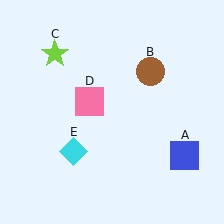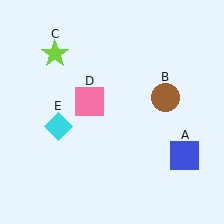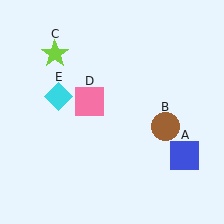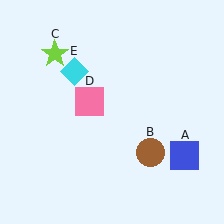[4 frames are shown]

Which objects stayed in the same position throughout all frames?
Blue square (object A) and lime star (object C) and pink square (object D) remained stationary.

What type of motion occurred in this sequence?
The brown circle (object B), cyan diamond (object E) rotated clockwise around the center of the scene.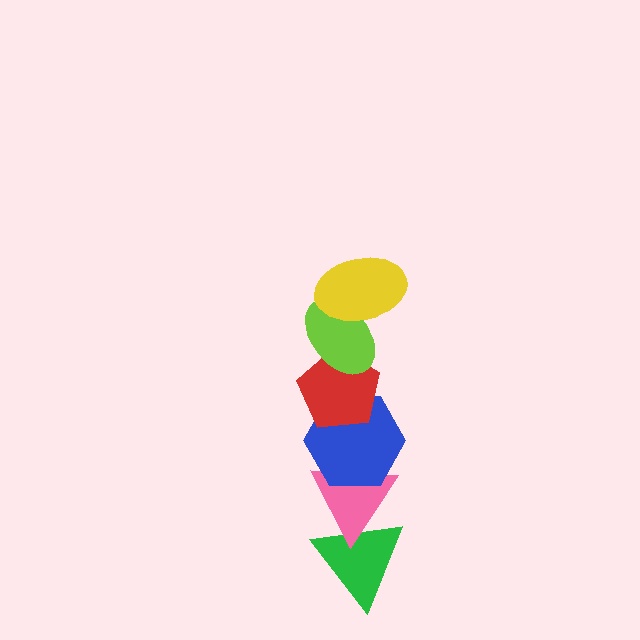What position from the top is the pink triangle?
The pink triangle is 5th from the top.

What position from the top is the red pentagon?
The red pentagon is 3rd from the top.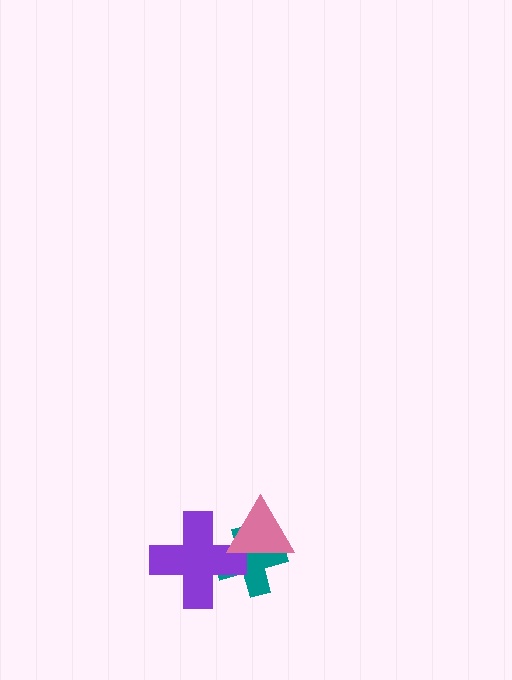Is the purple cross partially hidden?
Yes, it is partially covered by another shape.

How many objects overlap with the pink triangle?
2 objects overlap with the pink triangle.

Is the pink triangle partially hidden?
No, no other shape covers it.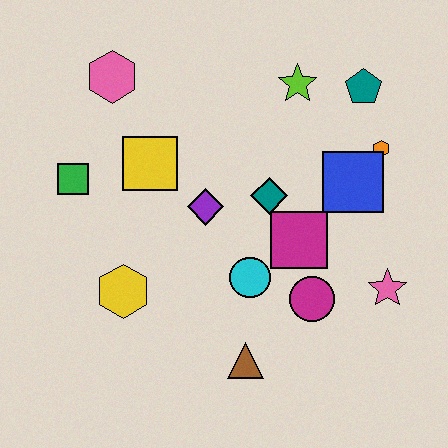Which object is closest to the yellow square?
The purple diamond is closest to the yellow square.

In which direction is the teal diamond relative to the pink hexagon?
The teal diamond is to the right of the pink hexagon.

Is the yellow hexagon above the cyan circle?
No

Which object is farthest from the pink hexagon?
The pink star is farthest from the pink hexagon.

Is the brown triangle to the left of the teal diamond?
Yes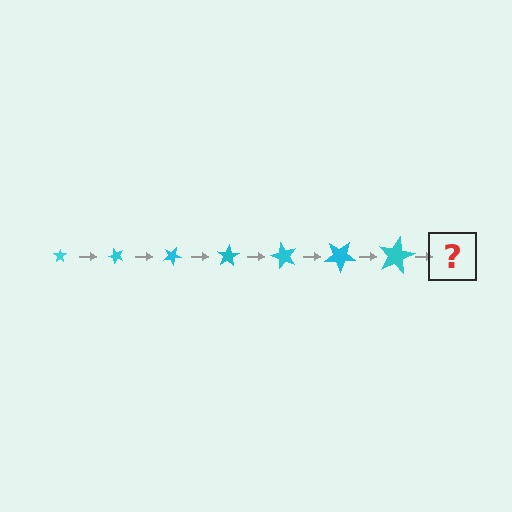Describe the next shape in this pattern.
It should be a star, larger than the previous one and rotated 350 degrees from the start.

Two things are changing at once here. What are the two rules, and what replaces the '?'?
The two rules are that the star grows larger each step and it rotates 50 degrees each step. The '?' should be a star, larger than the previous one and rotated 350 degrees from the start.